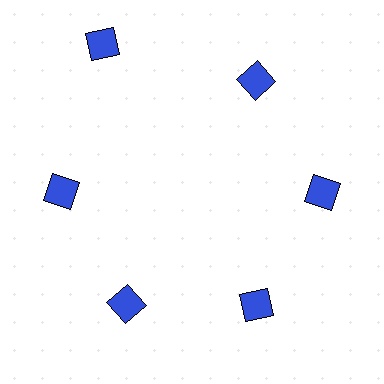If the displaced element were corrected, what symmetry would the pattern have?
It would have 6-fold rotational symmetry — the pattern would map onto itself every 60 degrees.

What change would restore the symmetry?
The symmetry would be restored by moving it inward, back onto the ring so that all 6 squares sit at equal angles and equal distance from the center.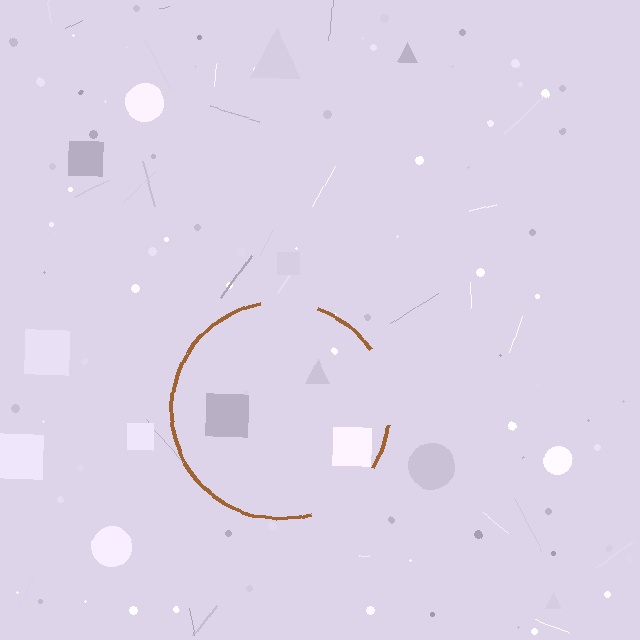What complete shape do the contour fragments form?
The contour fragments form a circle.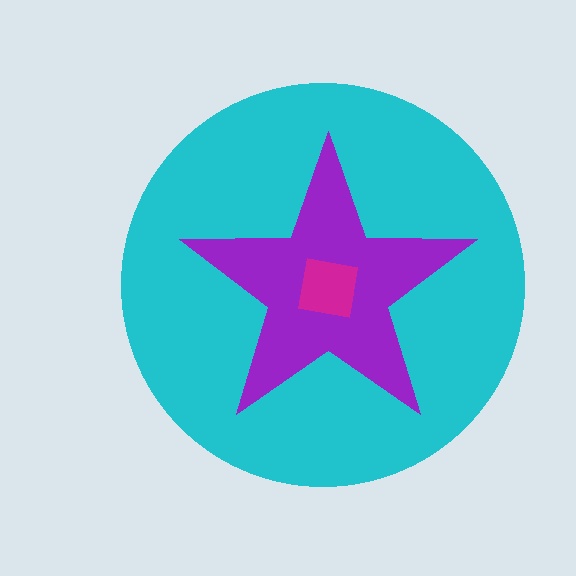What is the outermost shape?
The cyan circle.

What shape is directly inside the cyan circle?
The purple star.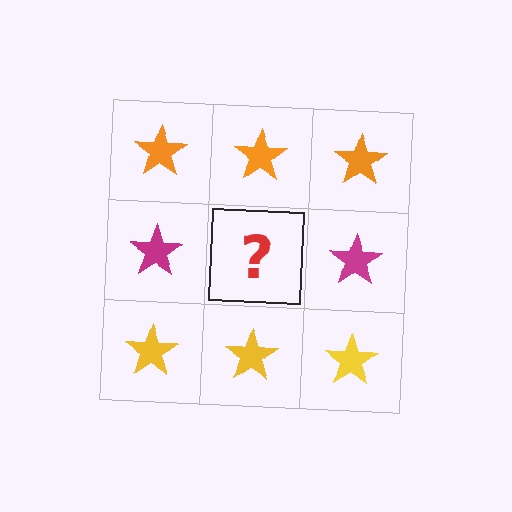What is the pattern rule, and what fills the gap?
The rule is that each row has a consistent color. The gap should be filled with a magenta star.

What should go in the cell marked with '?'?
The missing cell should contain a magenta star.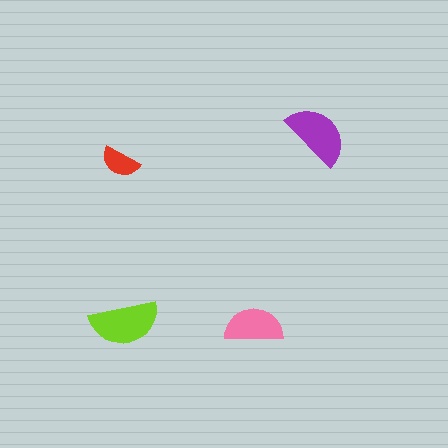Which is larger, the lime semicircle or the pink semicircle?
The lime one.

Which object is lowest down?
The lime semicircle is bottommost.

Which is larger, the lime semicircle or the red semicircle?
The lime one.